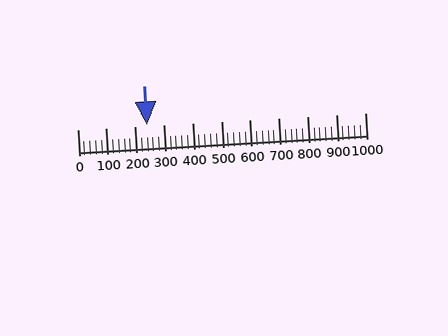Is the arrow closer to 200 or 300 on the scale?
The arrow is closer to 200.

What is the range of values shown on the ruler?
The ruler shows values from 0 to 1000.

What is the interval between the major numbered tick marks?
The major tick marks are spaced 100 units apart.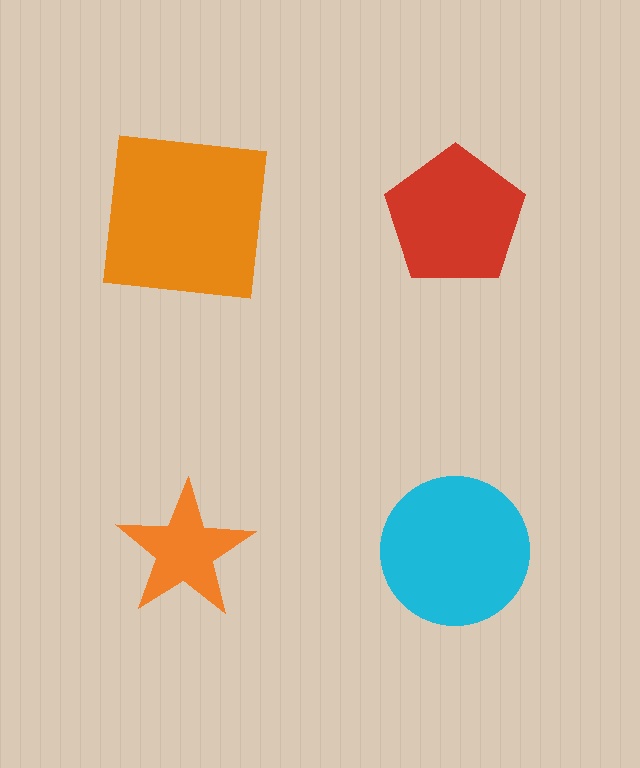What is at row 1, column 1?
An orange square.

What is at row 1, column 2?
A red pentagon.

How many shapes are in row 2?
2 shapes.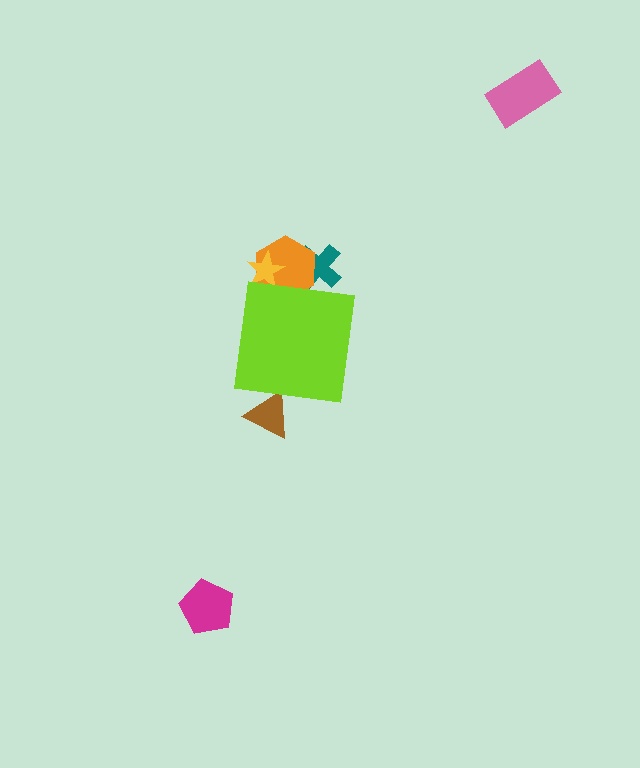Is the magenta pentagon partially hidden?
No, the magenta pentagon is fully visible.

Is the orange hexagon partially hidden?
Yes, the orange hexagon is partially hidden behind the lime square.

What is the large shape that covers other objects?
A lime square.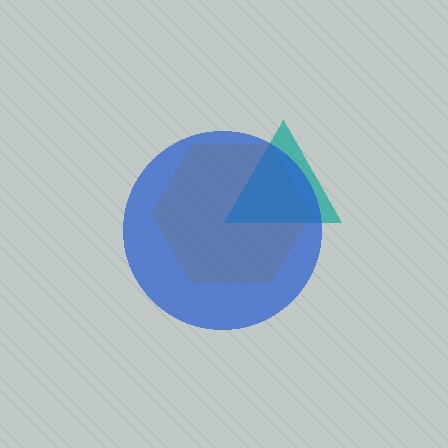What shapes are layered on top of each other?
The layered shapes are: a yellow hexagon, a teal triangle, a blue circle.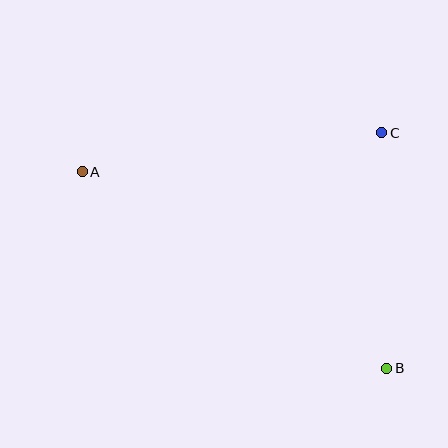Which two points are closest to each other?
Points B and C are closest to each other.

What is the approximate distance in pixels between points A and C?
The distance between A and C is approximately 302 pixels.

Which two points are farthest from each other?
Points A and B are farthest from each other.